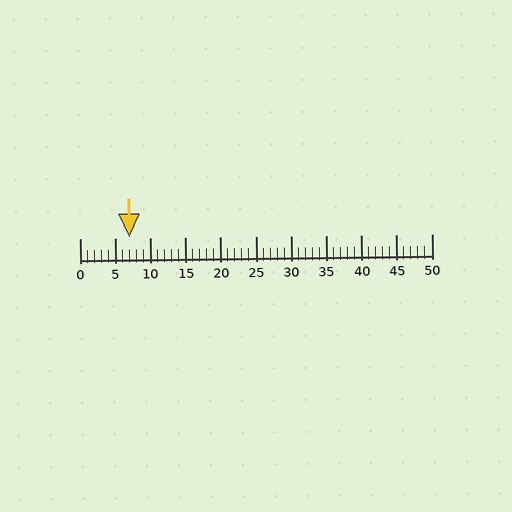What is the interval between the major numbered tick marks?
The major tick marks are spaced 5 units apart.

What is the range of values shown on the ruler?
The ruler shows values from 0 to 50.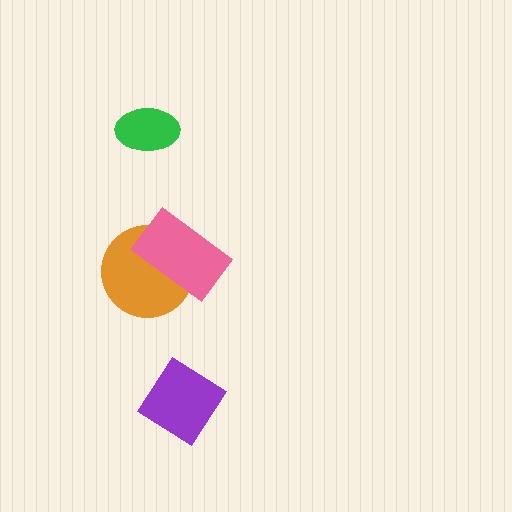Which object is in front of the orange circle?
The pink rectangle is in front of the orange circle.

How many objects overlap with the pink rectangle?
1 object overlaps with the pink rectangle.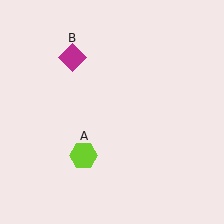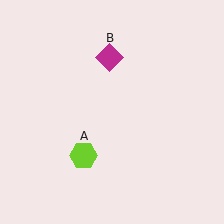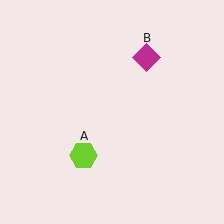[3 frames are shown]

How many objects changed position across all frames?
1 object changed position: magenta diamond (object B).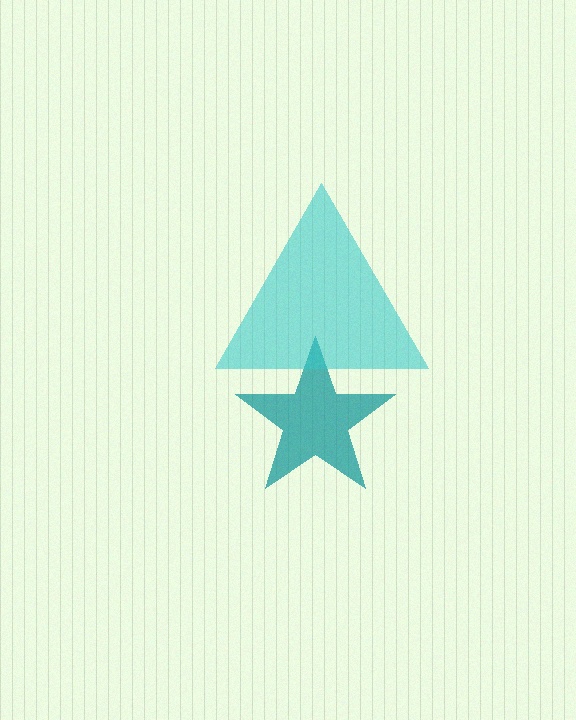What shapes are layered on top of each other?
The layered shapes are: a teal star, a cyan triangle.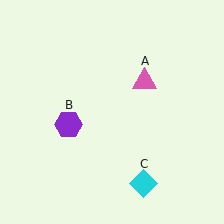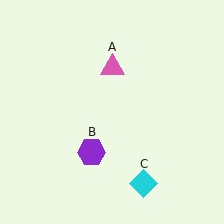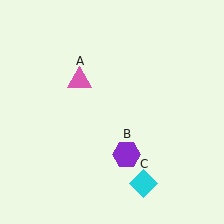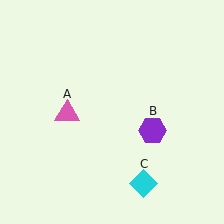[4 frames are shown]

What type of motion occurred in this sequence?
The pink triangle (object A), purple hexagon (object B) rotated counterclockwise around the center of the scene.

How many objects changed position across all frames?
2 objects changed position: pink triangle (object A), purple hexagon (object B).